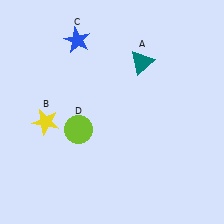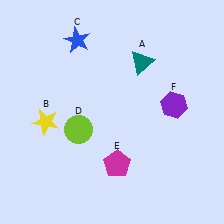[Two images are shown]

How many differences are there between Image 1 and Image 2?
There are 2 differences between the two images.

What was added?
A magenta pentagon (E), a purple hexagon (F) were added in Image 2.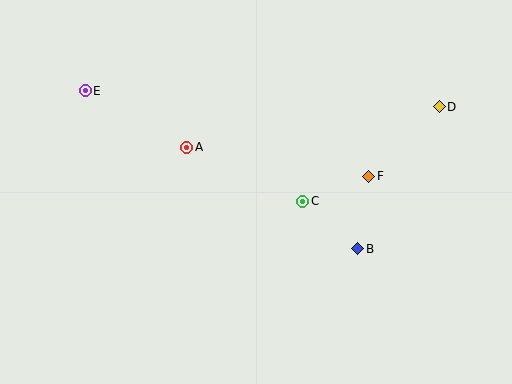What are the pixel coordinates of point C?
Point C is at (303, 201).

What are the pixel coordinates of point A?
Point A is at (187, 147).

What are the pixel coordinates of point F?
Point F is at (369, 176).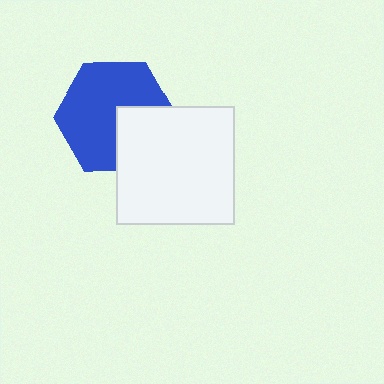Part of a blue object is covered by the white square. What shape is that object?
It is a hexagon.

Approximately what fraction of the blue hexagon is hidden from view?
Roughly 31% of the blue hexagon is hidden behind the white square.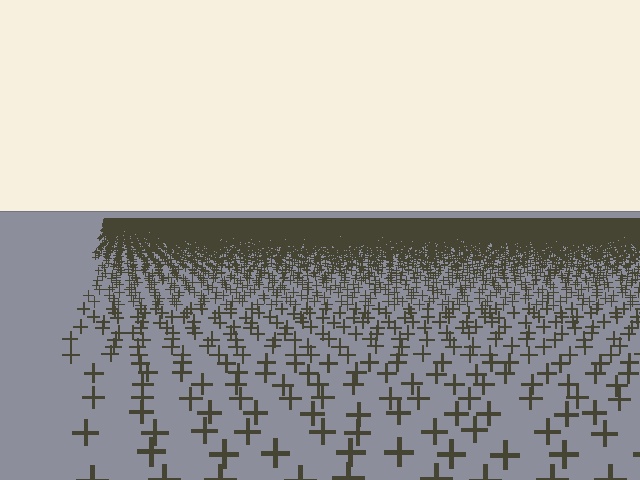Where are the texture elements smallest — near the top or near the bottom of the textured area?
Near the top.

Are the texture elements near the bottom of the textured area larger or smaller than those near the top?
Larger. Near the bottom, elements are closer to the viewer and appear at a bigger on-screen size.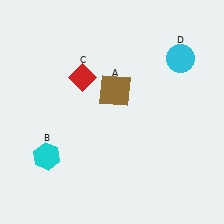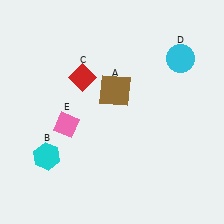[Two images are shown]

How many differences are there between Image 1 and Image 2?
There is 1 difference between the two images.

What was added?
A pink diamond (E) was added in Image 2.